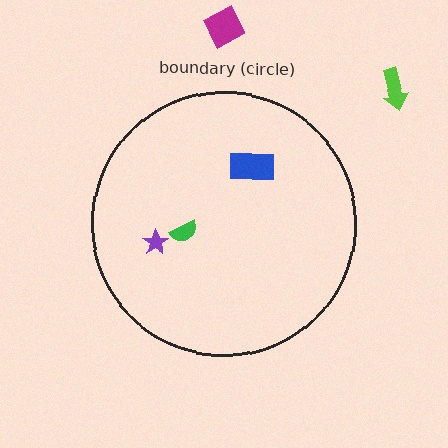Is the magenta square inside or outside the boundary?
Outside.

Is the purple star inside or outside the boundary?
Inside.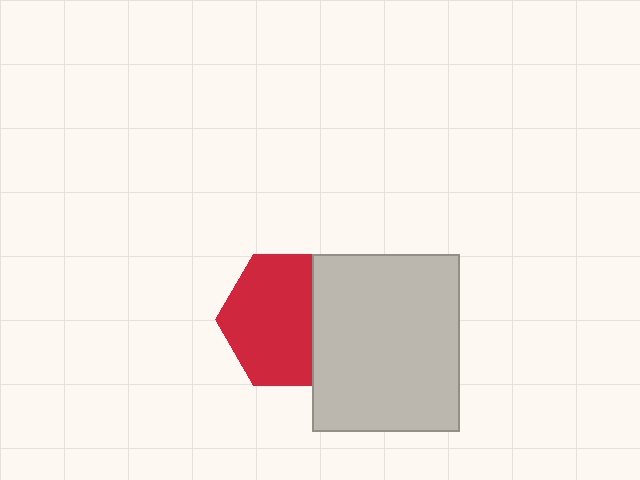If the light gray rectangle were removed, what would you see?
You would see the complete red hexagon.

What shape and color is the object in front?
The object in front is a light gray rectangle.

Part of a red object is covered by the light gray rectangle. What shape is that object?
It is a hexagon.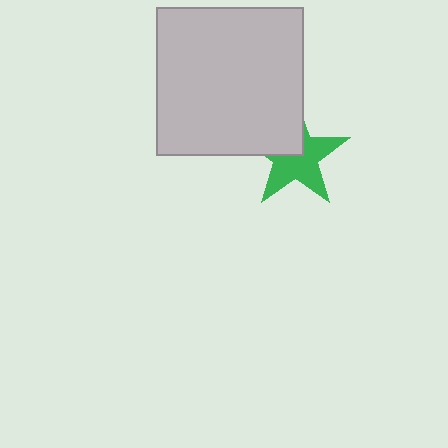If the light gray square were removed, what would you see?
You would see the complete green star.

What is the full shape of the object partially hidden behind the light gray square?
The partially hidden object is a green star.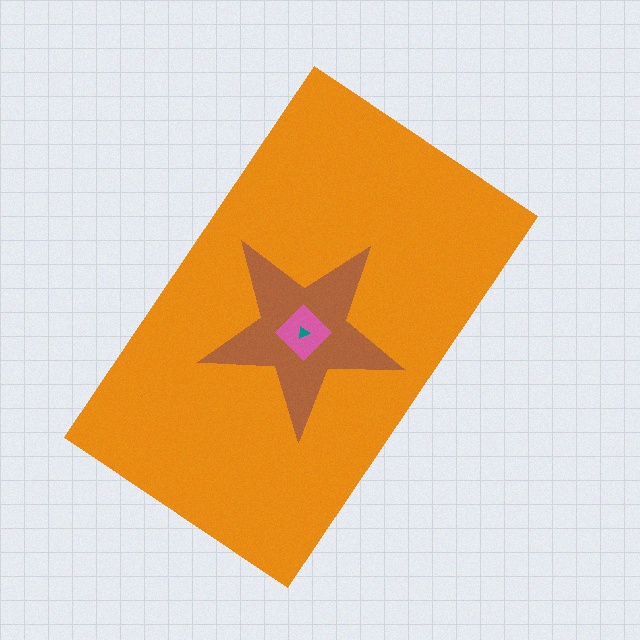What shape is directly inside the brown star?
The pink diamond.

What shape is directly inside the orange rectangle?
The brown star.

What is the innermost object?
The teal triangle.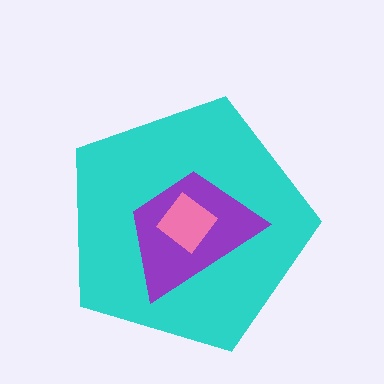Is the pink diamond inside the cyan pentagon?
Yes.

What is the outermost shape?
The cyan pentagon.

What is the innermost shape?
The pink diamond.